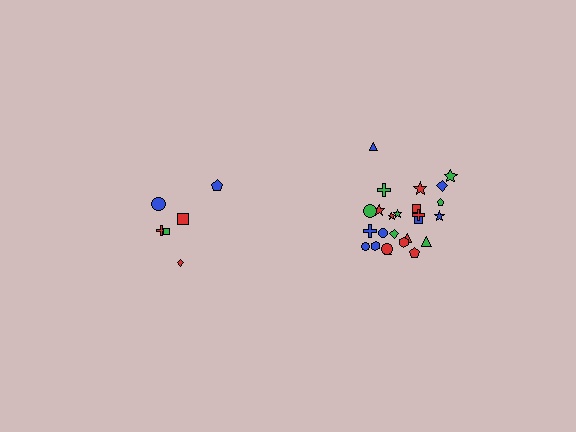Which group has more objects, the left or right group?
The right group.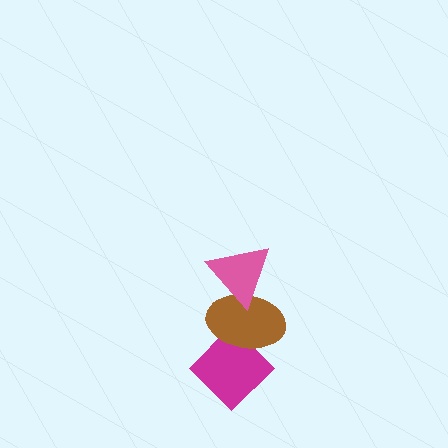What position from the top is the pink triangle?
The pink triangle is 1st from the top.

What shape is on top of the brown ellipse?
The pink triangle is on top of the brown ellipse.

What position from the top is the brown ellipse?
The brown ellipse is 2nd from the top.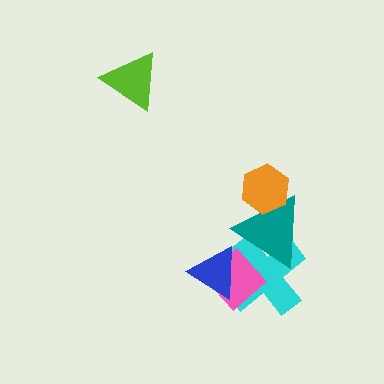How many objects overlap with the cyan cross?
3 objects overlap with the cyan cross.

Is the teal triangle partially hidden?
Yes, it is partially covered by another shape.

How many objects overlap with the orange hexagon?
1 object overlaps with the orange hexagon.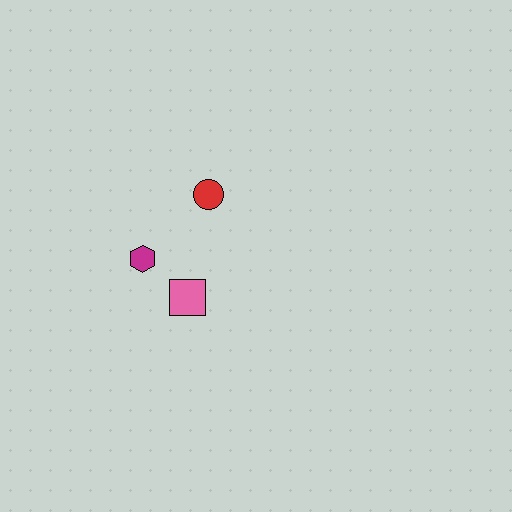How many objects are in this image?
There are 3 objects.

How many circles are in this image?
There is 1 circle.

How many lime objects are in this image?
There are no lime objects.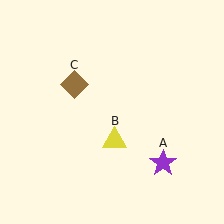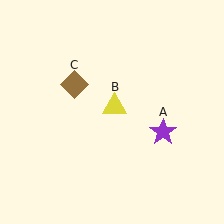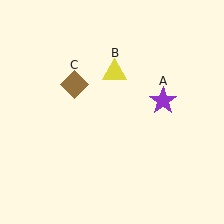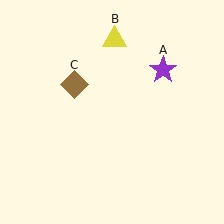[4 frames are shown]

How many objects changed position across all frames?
2 objects changed position: purple star (object A), yellow triangle (object B).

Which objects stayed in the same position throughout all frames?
Brown diamond (object C) remained stationary.